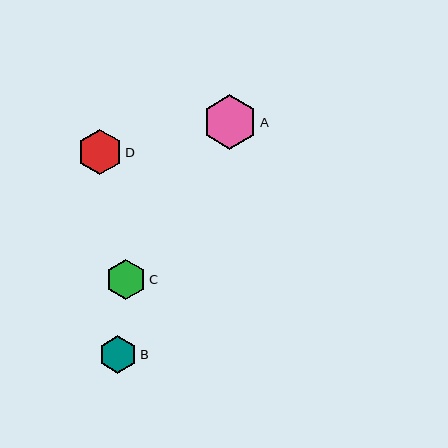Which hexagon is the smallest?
Hexagon B is the smallest with a size of approximately 37 pixels.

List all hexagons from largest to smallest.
From largest to smallest: A, D, C, B.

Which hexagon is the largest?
Hexagon A is the largest with a size of approximately 55 pixels.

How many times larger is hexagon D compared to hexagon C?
Hexagon D is approximately 1.1 times the size of hexagon C.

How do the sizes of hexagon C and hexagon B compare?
Hexagon C and hexagon B are approximately the same size.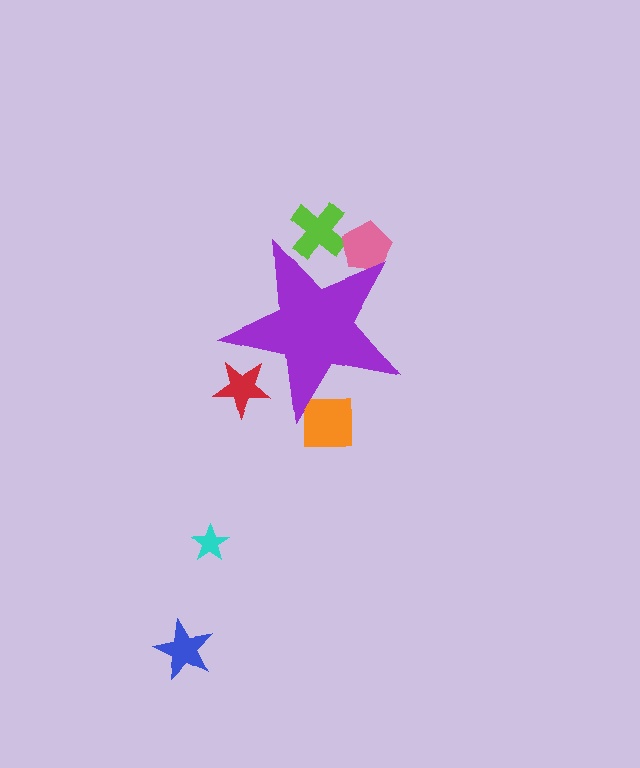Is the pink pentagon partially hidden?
Yes, the pink pentagon is partially hidden behind the purple star.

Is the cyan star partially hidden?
No, the cyan star is fully visible.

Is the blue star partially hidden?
No, the blue star is fully visible.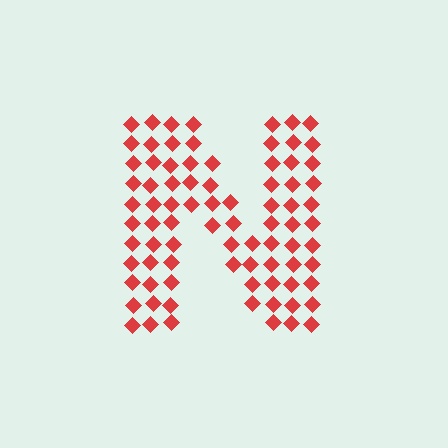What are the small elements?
The small elements are diamonds.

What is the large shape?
The large shape is the letter N.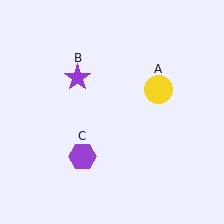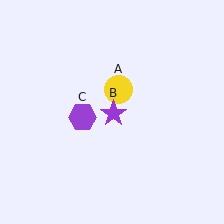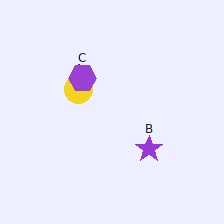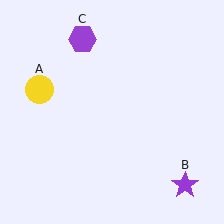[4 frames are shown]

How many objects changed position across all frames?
3 objects changed position: yellow circle (object A), purple star (object B), purple hexagon (object C).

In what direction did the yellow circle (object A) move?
The yellow circle (object A) moved left.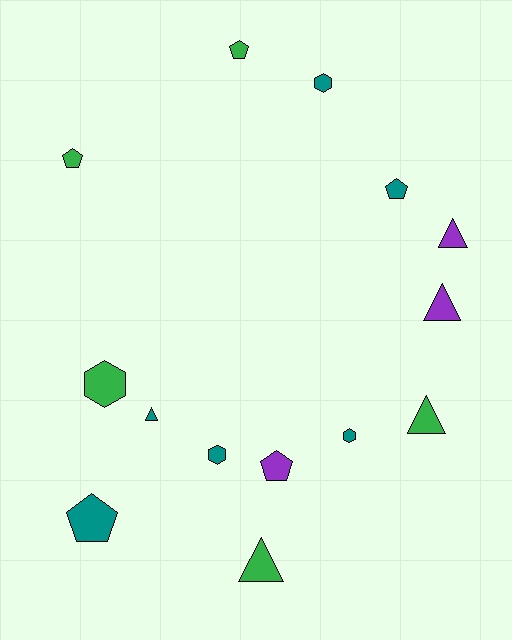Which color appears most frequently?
Teal, with 6 objects.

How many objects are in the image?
There are 14 objects.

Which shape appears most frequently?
Triangle, with 5 objects.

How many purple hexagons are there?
There are no purple hexagons.